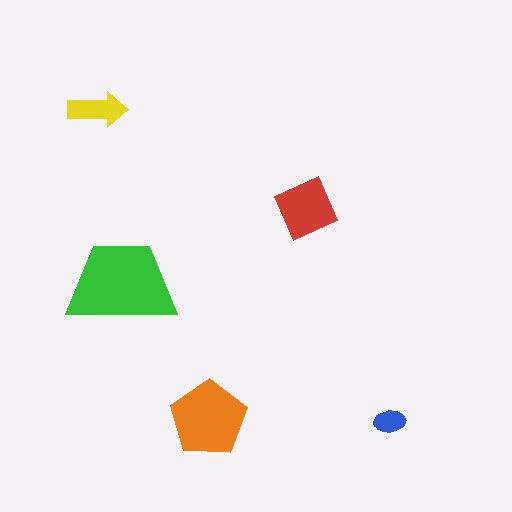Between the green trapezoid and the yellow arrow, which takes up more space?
The green trapezoid.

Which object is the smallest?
The blue ellipse.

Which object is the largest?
The green trapezoid.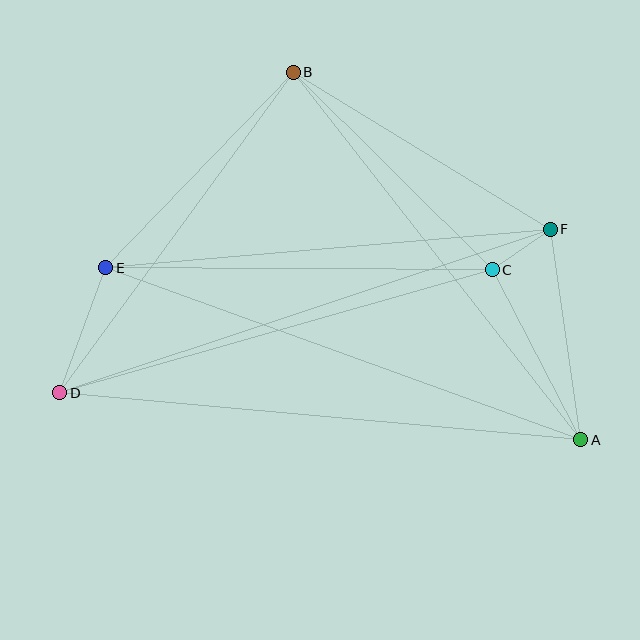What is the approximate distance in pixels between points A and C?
The distance between A and C is approximately 191 pixels.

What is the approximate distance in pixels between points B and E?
The distance between B and E is approximately 271 pixels.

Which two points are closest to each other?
Points C and F are closest to each other.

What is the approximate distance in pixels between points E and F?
The distance between E and F is approximately 446 pixels.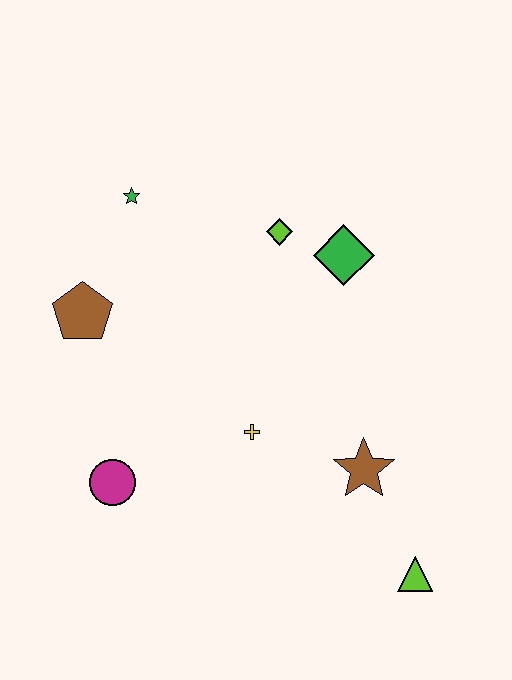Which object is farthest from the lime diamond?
The lime triangle is farthest from the lime diamond.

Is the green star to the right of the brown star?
No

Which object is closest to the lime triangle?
The brown star is closest to the lime triangle.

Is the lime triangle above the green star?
No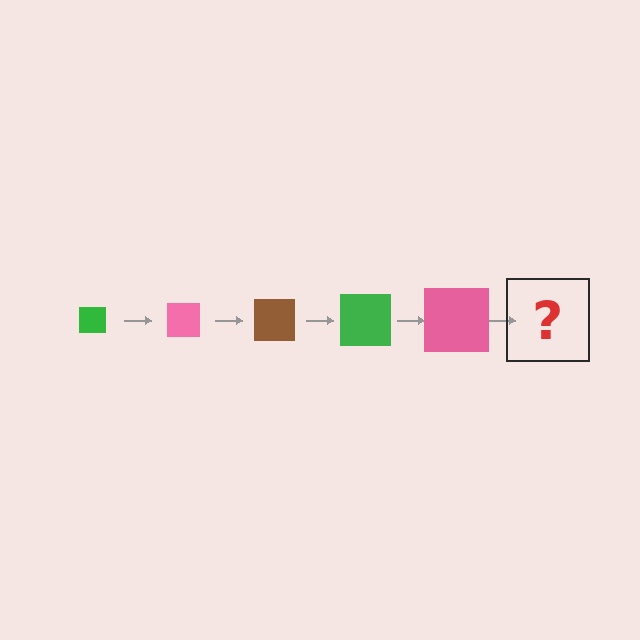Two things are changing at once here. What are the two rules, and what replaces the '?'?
The two rules are that the square grows larger each step and the color cycles through green, pink, and brown. The '?' should be a brown square, larger than the previous one.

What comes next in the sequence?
The next element should be a brown square, larger than the previous one.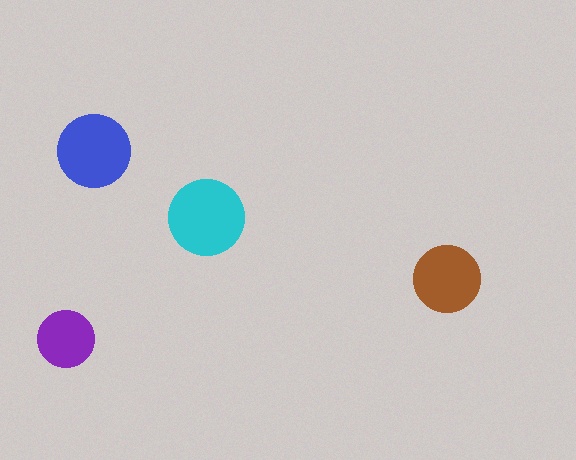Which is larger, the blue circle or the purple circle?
The blue one.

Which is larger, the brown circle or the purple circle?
The brown one.